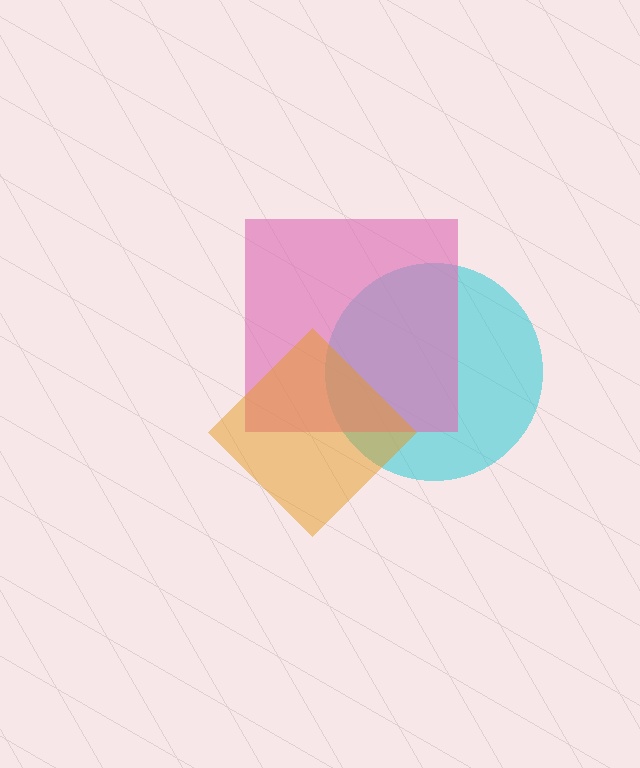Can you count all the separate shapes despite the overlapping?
Yes, there are 3 separate shapes.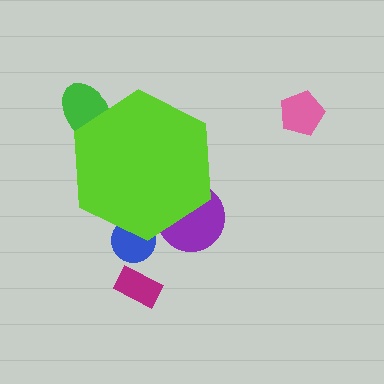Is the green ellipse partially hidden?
Yes, the green ellipse is partially hidden behind the lime hexagon.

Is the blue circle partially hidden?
Yes, the blue circle is partially hidden behind the lime hexagon.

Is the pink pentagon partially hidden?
No, the pink pentagon is fully visible.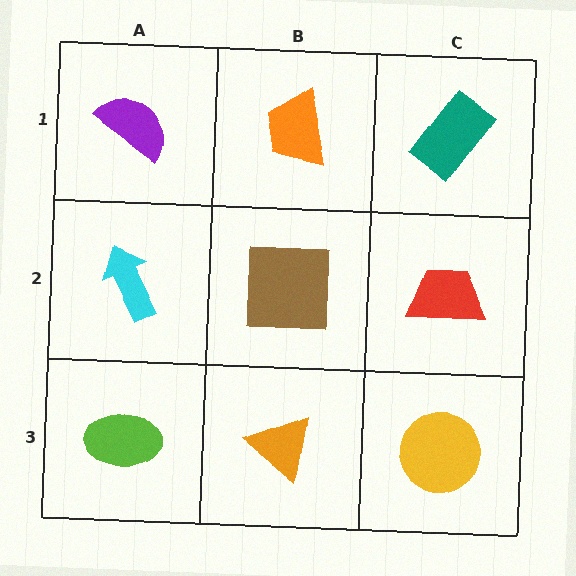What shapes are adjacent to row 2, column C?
A teal rectangle (row 1, column C), a yellow circle (row 3, column C), a brown square (row 2, column B).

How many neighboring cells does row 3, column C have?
2.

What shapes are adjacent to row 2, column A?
A purple semicircle (row 1, column A), a lime ellipse (row 3, column A), a brown square (row 2, column B).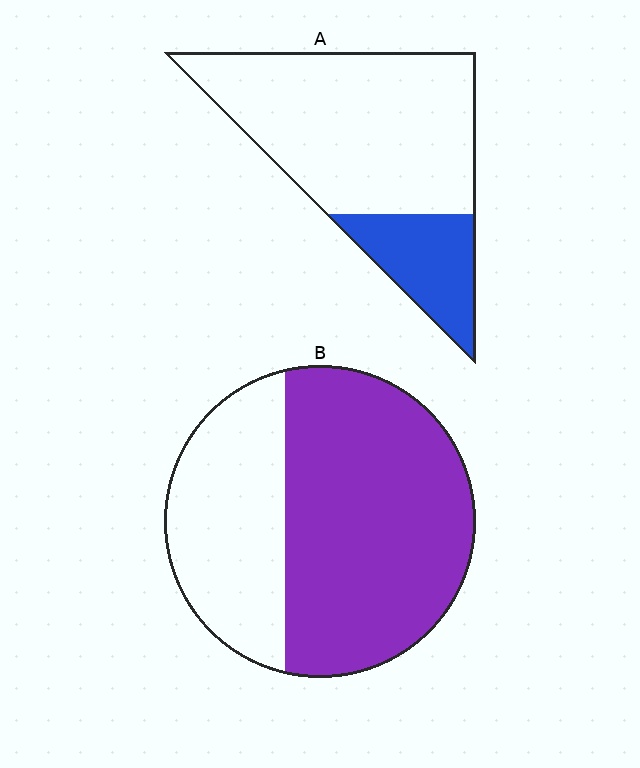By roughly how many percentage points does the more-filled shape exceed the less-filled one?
By roughly 40 percentage points (B over A).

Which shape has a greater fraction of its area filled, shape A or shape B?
Shape B.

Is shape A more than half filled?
No.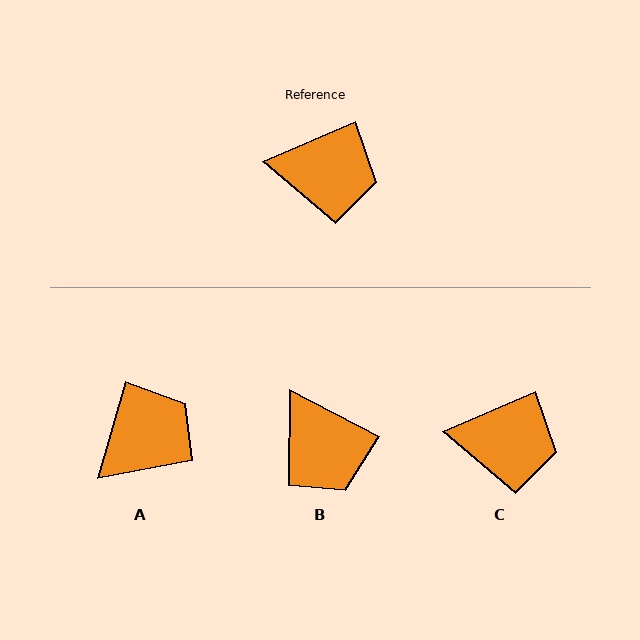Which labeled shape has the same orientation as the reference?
C.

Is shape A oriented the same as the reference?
No, it is off by about 51 degrees.